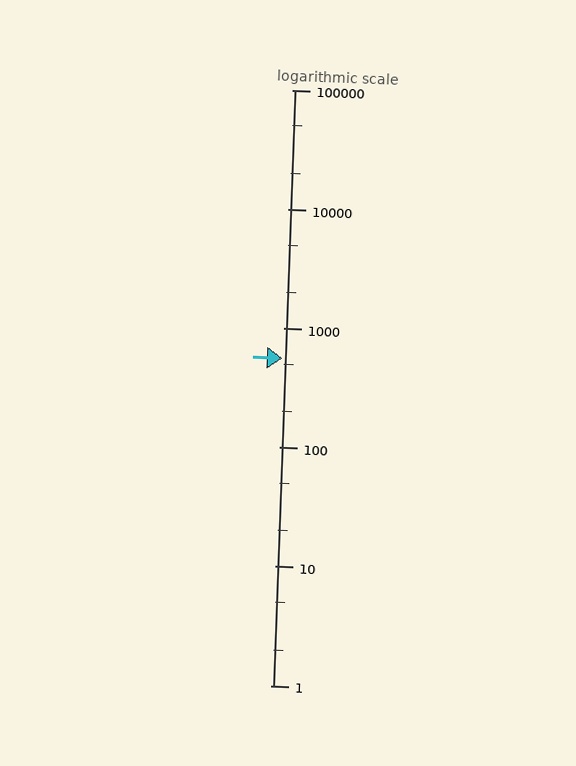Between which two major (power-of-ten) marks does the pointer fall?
The pointer is between 100 and 1000.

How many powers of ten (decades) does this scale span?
The scale spans 5 decades, from 1 to 100000.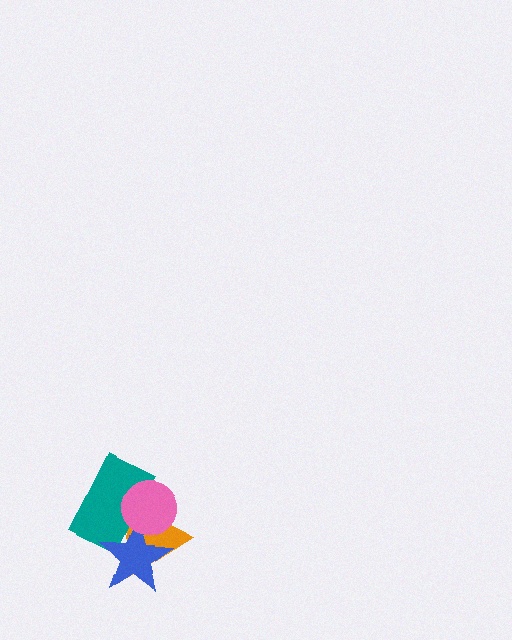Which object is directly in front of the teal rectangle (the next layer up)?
The blue star is directly in front of the teal rectangle.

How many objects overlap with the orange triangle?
3 objects overlap with the orange triangle.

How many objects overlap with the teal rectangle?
3 objects overlap with the teal rectangle.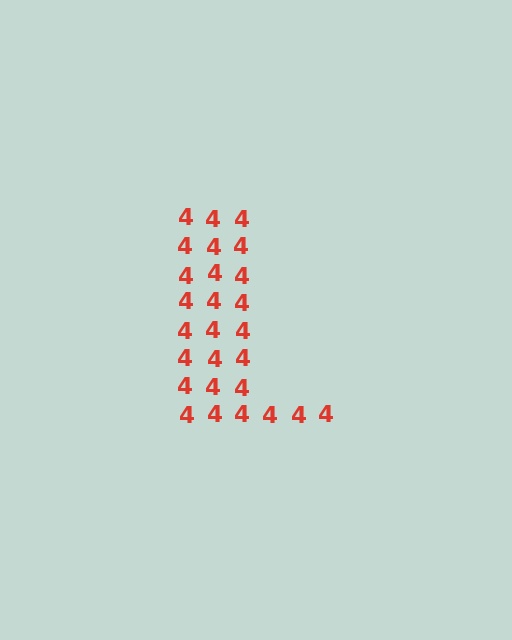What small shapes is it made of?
It is made of small digit 4's.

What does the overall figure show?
The overall figure shows the letter L.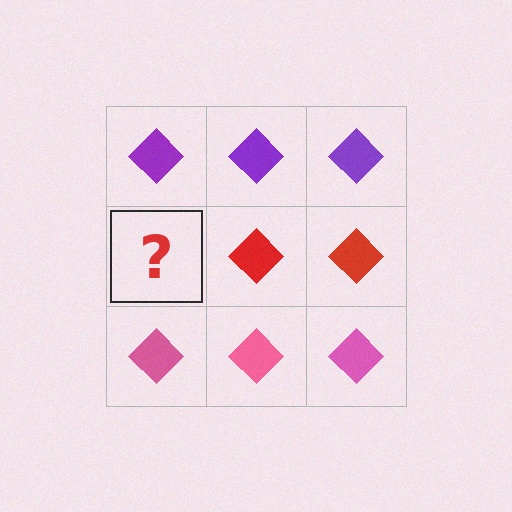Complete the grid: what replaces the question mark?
The question mark should be replaced with a red diamond.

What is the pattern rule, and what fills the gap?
The rule is that each row has a consistent color. The gap should be filled with a red diamond.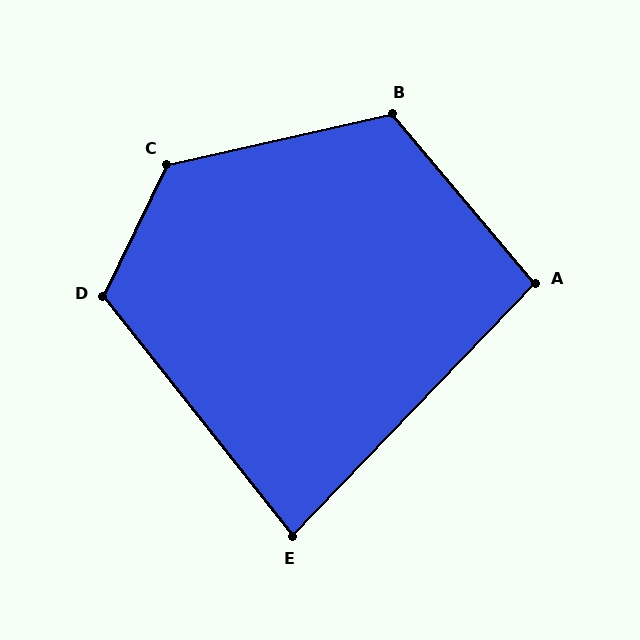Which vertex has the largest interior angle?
C, at approximately 128 degrees.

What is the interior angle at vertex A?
Approximately 96 degrees (obtuse).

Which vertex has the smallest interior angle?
E, at approximately 82 degrees.